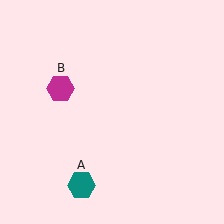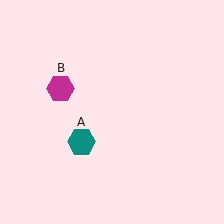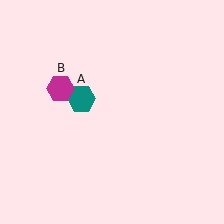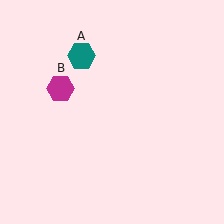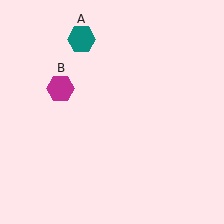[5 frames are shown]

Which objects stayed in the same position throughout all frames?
Magenta hexagon (object B) remained stationary.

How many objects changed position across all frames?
1 object changed position: teal hexagon (object A).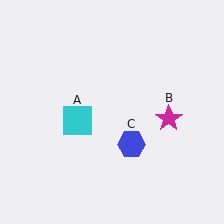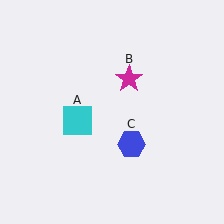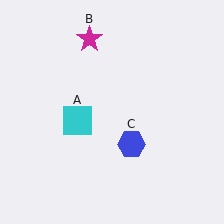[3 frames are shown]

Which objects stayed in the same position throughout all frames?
Cyan square (object A) and blue hexagon (object C) remained stationary.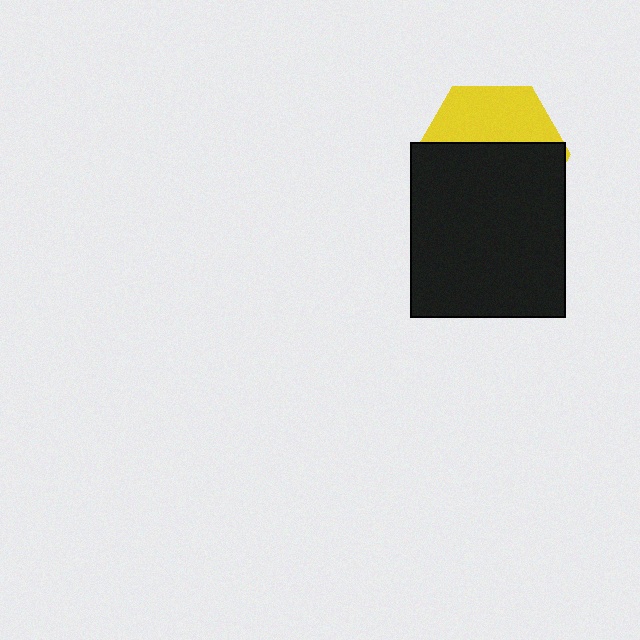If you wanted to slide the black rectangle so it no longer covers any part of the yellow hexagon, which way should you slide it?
Slide it down — that is the most direct way to separate the two shapes.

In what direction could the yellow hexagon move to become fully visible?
The yellow hexagon could move up. That would shift it out from behind the black rectangle entirely.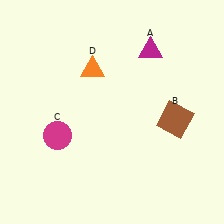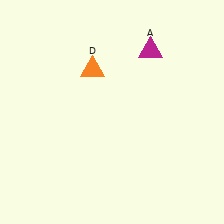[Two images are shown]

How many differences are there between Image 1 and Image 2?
There are 2 differences between the two images.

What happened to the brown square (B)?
The brown square (B) was removed in Image 2. It was in the bottom-right area of Image 1.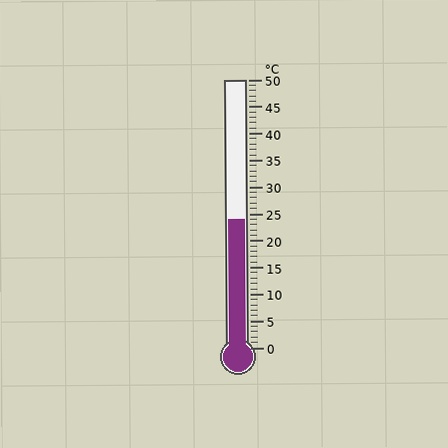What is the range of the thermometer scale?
The thermometer scale ranges from 0°C to 50°C.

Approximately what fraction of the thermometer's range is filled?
The thermometer is filled to approximately 50% of its range.